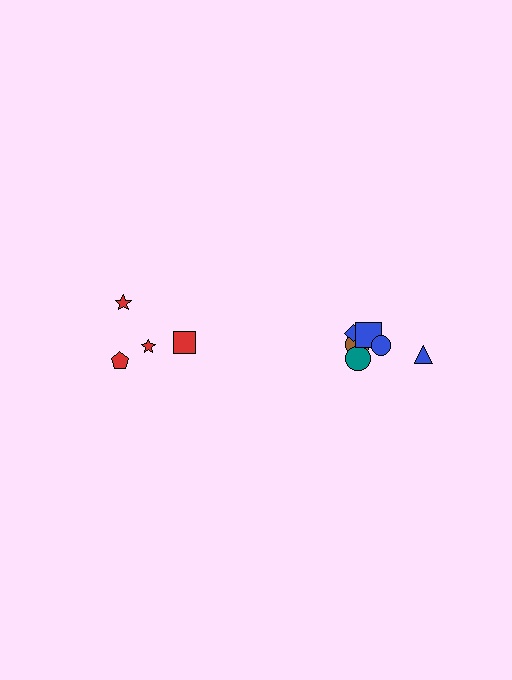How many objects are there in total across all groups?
There are 10 objects.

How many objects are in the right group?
There are 6 objects.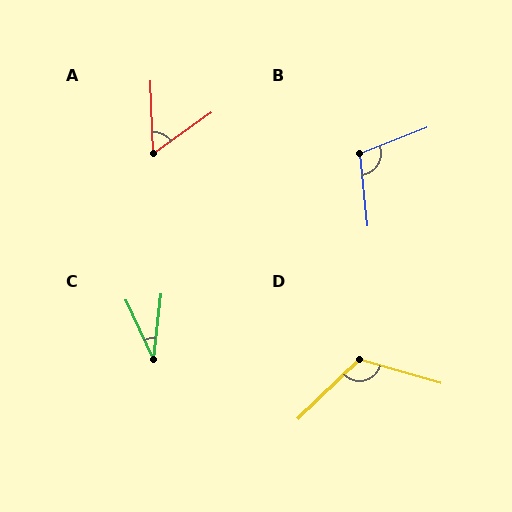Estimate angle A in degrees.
Approximately 56 degrees.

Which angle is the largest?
D, at approximately 120 degrees.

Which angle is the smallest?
C, at approximately 31 degrees.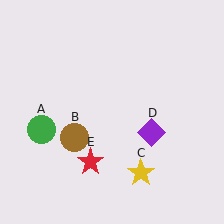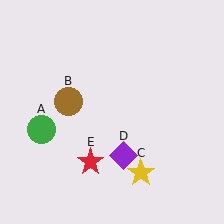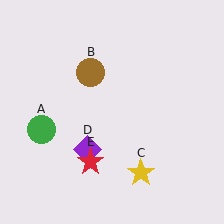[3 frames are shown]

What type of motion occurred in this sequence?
The brown circle (object B), purple diamond (object D) rotated clockwise around the center of the scene.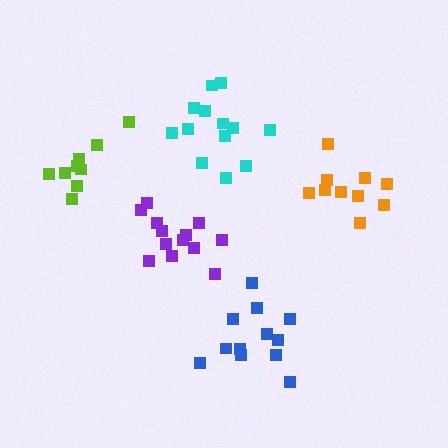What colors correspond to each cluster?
The clusters are colored: blue, orange, purple, cyan, lime.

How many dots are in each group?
Group 1: 12 dots, Group 2: 10 dots, Group 3: 13 dots, Group 4: 13 dots, Group 5: 9 dots (57 total).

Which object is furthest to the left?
The lime cluster is leftmost.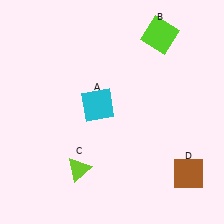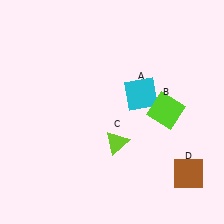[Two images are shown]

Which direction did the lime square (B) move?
The lime square (B) moved down.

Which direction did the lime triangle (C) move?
The lime triangle (C) moved right.